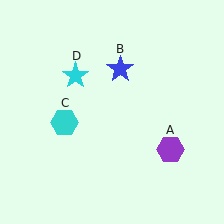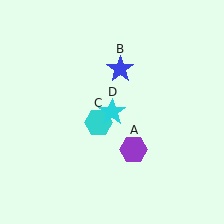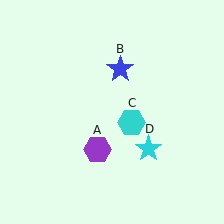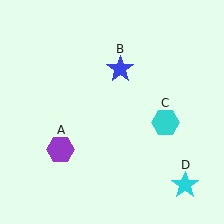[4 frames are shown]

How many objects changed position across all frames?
3 objects changed position: purple hexagon (object A), cyan hexagon (object C), cyan star (object D).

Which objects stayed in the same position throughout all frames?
Blue star (object B) remained stationary.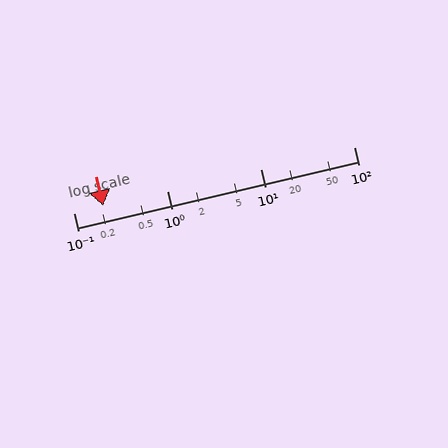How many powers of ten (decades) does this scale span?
The scale spans 3 decades, from 0.1 to 100.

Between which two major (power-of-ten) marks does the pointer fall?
The pointer is between 0.1 and 1.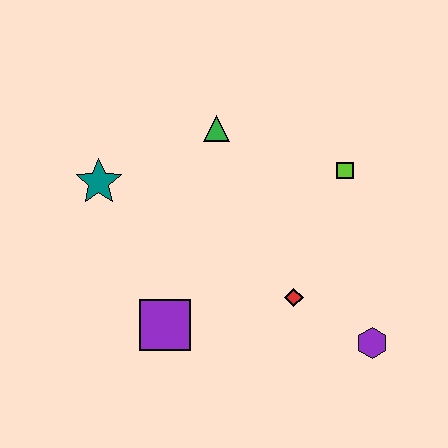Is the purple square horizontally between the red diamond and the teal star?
Yes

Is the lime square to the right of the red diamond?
Yes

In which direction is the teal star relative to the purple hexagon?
The teal star is to the left of the purple hexagon.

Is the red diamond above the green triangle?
No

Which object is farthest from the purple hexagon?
The teal star is farthest from the purple hexagon.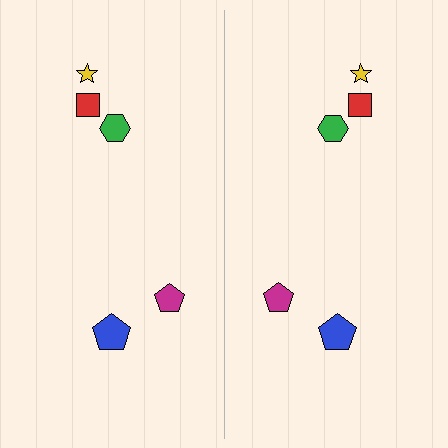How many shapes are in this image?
There are 10 shapes in this image.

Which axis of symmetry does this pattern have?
The pattern has a vertical axis of symmetry running through the center of the image.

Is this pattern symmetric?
Yes, this pattern has bilateral (reflection) symmetry.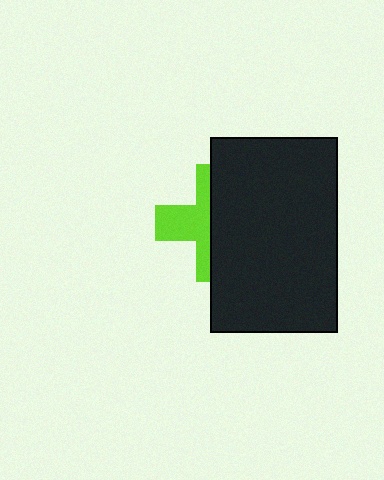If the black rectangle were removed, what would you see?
You would see the complete lime cross.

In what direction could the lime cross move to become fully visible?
The lime cross could move left. That would shift it out from behind the black rectangle entirely.